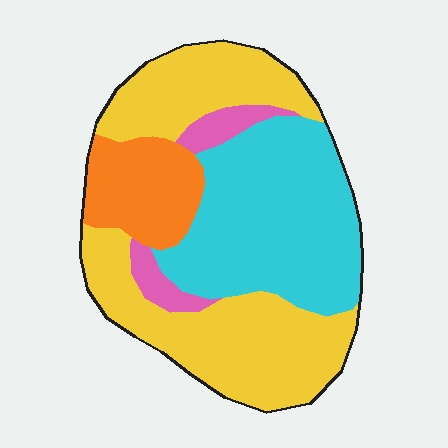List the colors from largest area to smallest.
From largest to smallest: yellow, cyan, orange, pink.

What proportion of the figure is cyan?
Cyan takes up between a third and a half of the figure.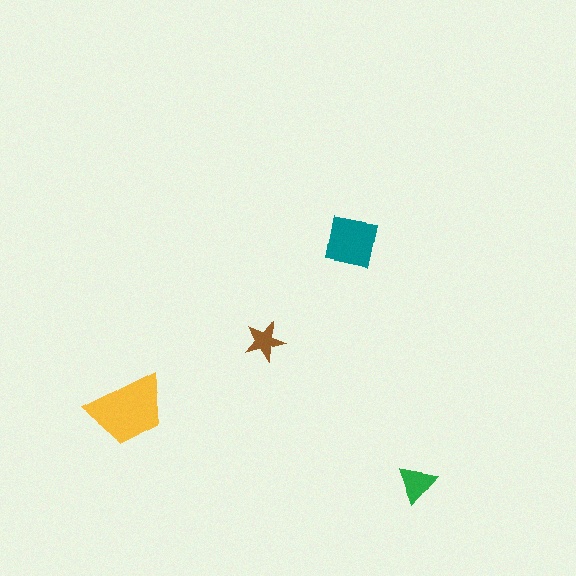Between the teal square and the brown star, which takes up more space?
The teal square.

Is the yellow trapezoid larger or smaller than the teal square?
Larger.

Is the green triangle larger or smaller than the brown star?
Larger.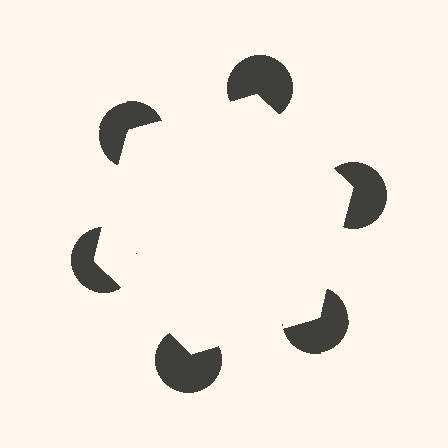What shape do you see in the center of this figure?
An illusory hexagon — its edges are inferred from the aligned wedge cuts in the pac-man discs, not physically drawn.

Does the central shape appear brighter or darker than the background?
It typically appears slightly brighter than the background, even though no actual brightness change is drawn.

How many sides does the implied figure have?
6 sides.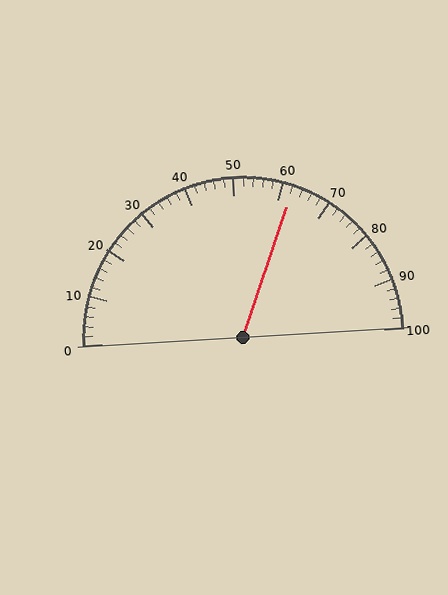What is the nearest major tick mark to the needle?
The nearest major tick mark is 60.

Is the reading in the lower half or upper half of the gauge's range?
The reading is in the upper half of the range (0 to 100).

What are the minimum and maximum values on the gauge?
The gauge ranges from 0 to 100.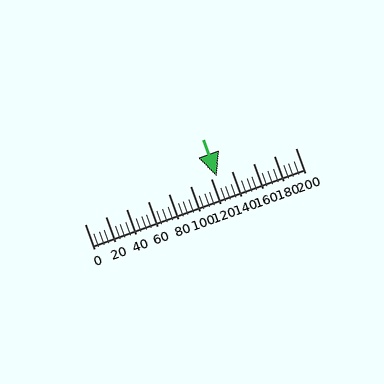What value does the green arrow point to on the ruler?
The green arrow points to approximately 125.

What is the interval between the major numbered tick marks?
The major tick marks are spaced 20 units apart.